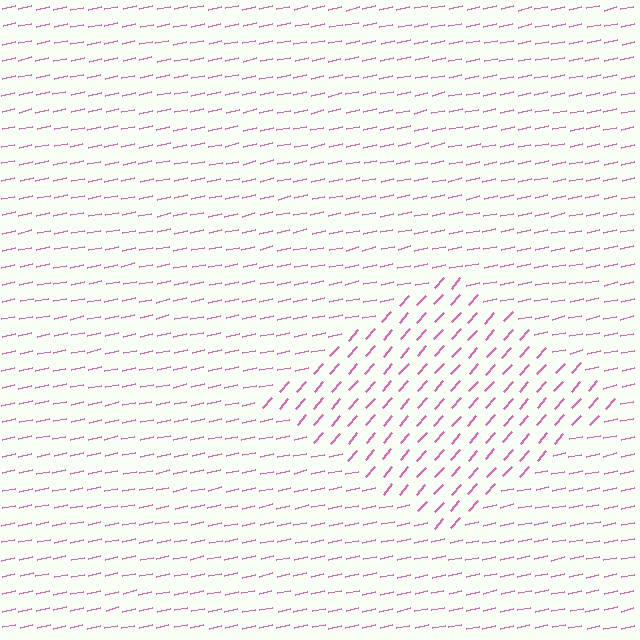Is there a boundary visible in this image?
Yes, there is a texture boundary formed by a change in line orientation.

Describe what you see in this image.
The image is filled with small pink line segments. A diamond region in the image has lines oriented differently from the surrounding lines, creating a visible texture boundary.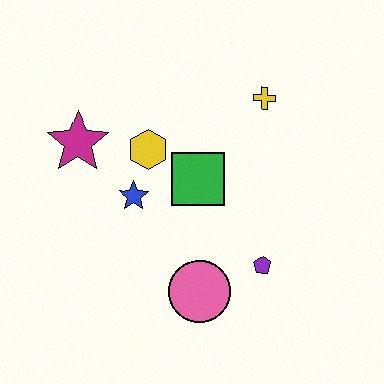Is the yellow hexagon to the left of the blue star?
No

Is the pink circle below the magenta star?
Yes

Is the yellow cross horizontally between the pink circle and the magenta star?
No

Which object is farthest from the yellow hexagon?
The purple pentagon is farthest from the yellow hexagon.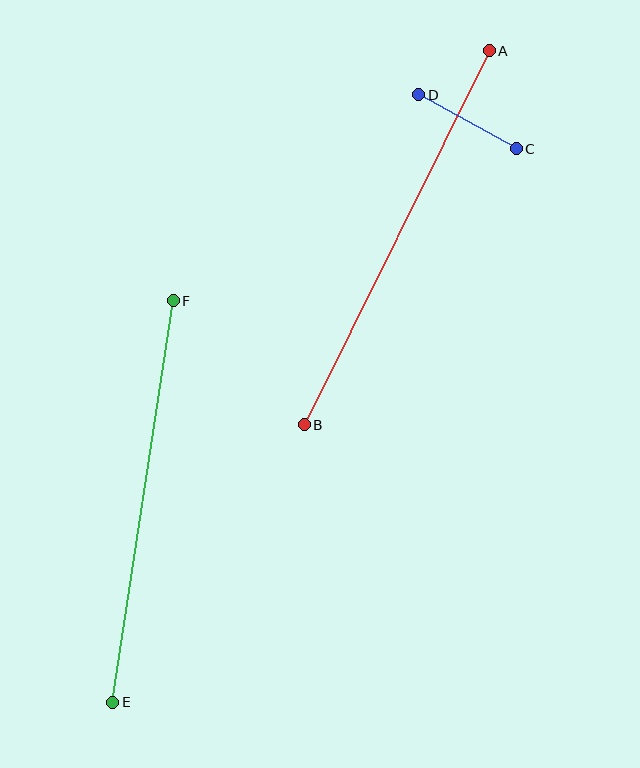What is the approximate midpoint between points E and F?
The midpoint is at approximately (143, 502) pixels.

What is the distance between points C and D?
The distance is approximately 111 pixels.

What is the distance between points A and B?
The distance is approximately 417 pixels.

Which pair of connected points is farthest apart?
Points A and B are farthest apart.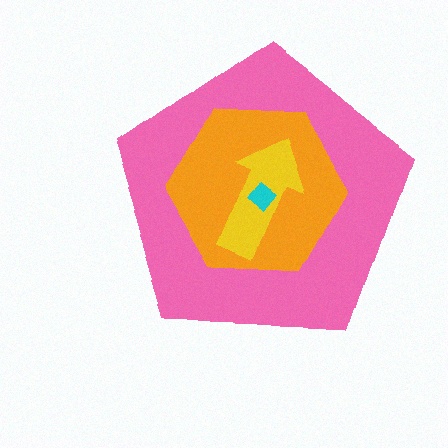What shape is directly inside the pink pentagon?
The orange hexagon.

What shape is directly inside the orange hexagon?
The yellow arrow.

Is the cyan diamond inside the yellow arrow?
Yes.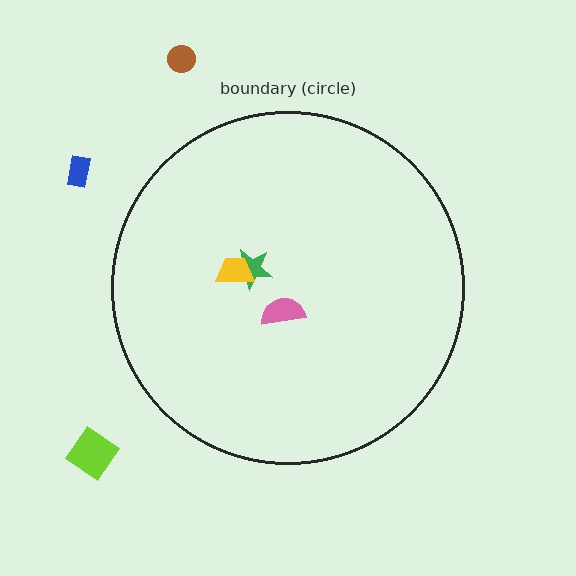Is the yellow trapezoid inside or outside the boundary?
Inside.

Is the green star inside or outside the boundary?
Inside.